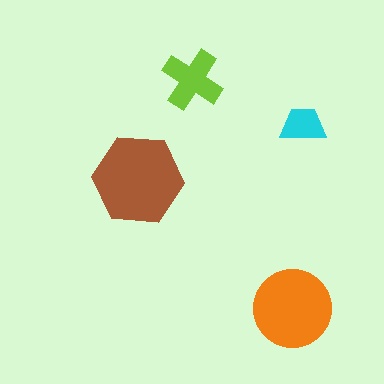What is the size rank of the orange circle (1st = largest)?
2nd.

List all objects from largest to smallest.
The brown hexagon, the orange circle, the lime cross, the cyan trapezoid.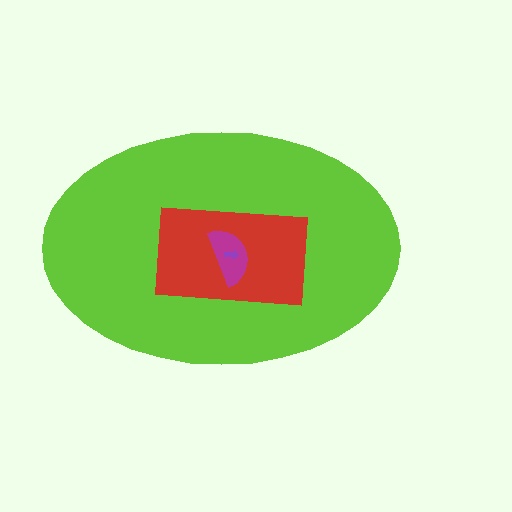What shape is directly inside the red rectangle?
The magenta semicircle.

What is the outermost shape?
The lime ellipse.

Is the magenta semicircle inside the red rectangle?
Yes.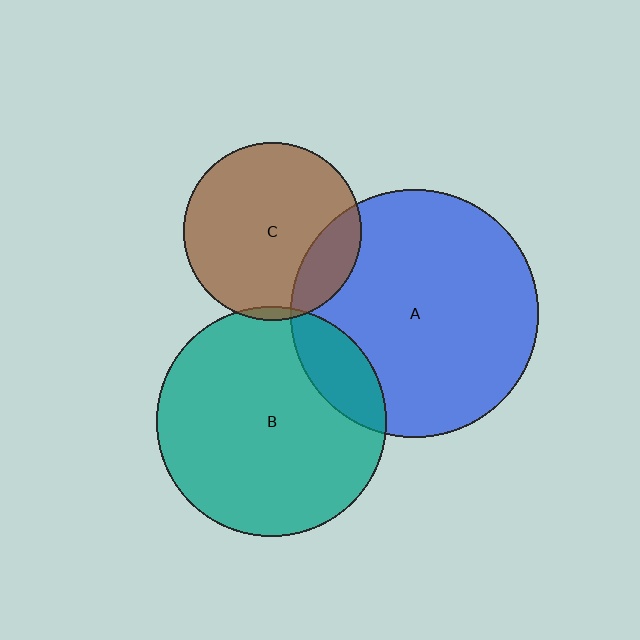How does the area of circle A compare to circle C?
Approximately 1.9 times.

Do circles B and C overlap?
Yes.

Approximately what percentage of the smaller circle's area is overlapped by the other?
Approximately 5%.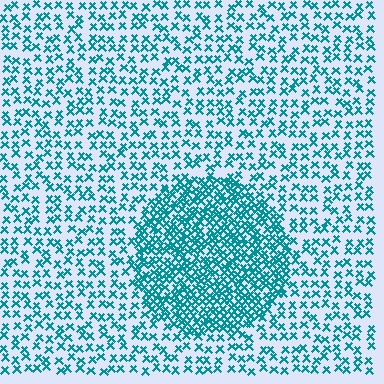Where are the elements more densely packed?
The elements are more densely packed inside the circle boundary.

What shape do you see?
I see a circle.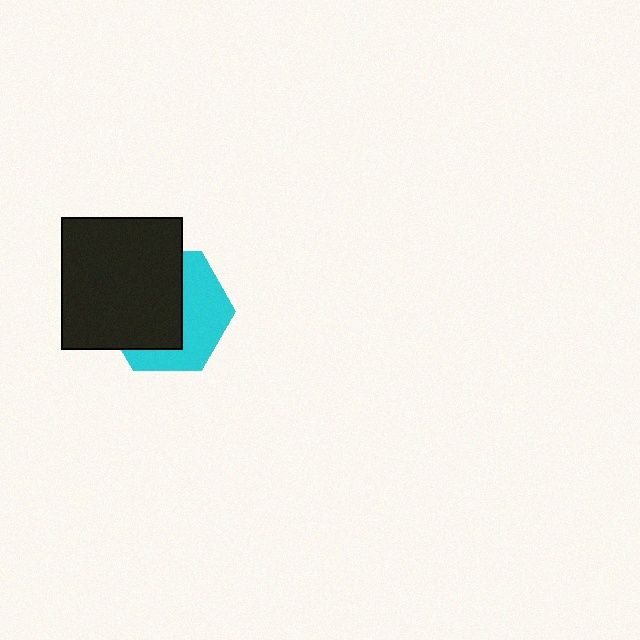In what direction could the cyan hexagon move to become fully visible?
The cyan hexagon could move toward the lower-right. That would shift it out from behind the black rectangle entirely.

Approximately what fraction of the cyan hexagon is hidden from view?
Roughly 56% of the cyan hexagon is hidden behind the black rectangle.